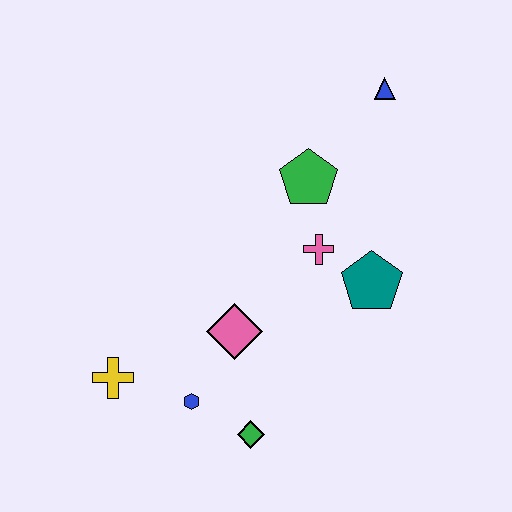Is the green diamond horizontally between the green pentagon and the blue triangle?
No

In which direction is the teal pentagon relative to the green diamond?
The teal pentagon is above the green diamond.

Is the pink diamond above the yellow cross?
Yes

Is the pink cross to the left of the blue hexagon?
No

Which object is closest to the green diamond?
The blue hexagon is closest to the green diamond.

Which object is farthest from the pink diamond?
The blue triangle is farthest from the pink diamond.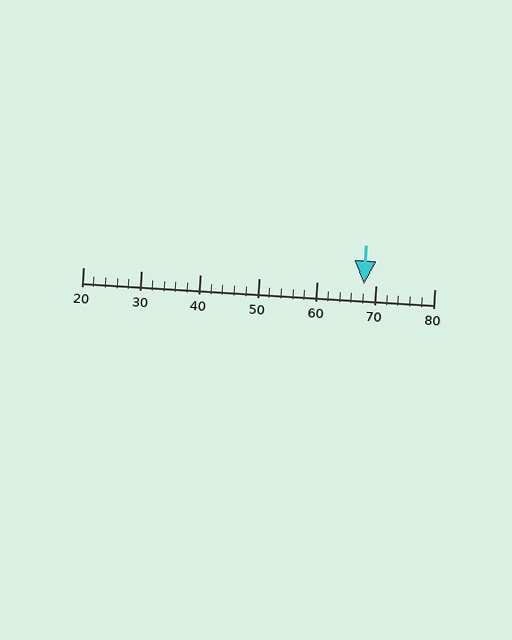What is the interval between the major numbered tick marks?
The major tick marks are spaced 10 units apart.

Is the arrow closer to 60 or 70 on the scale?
The arrow is closer to 70.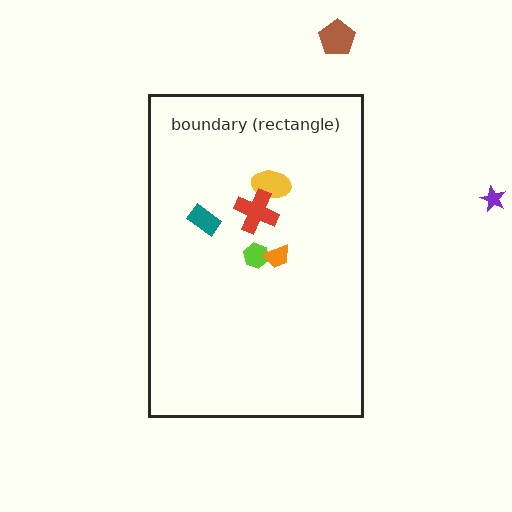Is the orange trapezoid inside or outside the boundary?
Inside.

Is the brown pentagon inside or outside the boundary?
Outside.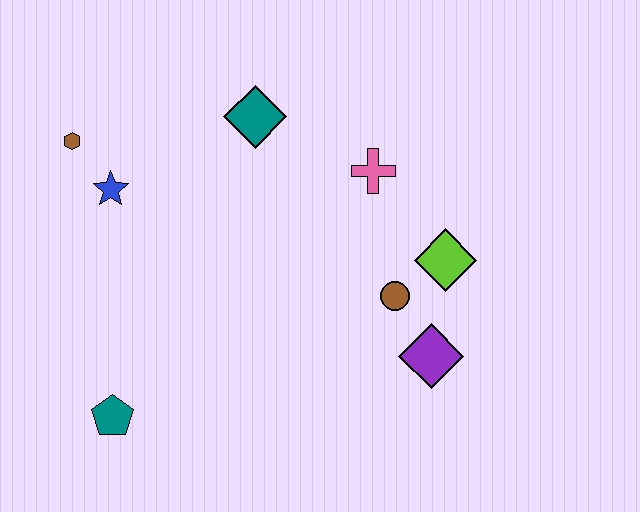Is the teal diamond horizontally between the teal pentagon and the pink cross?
Yes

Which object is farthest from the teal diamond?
The teal pentagon is farthest from the teal diamond.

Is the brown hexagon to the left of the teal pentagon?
Yes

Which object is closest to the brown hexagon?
The blue star is closest to the brown hexagon.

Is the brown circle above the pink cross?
No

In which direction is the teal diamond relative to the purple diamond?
The teal diamond is above the purple diamond.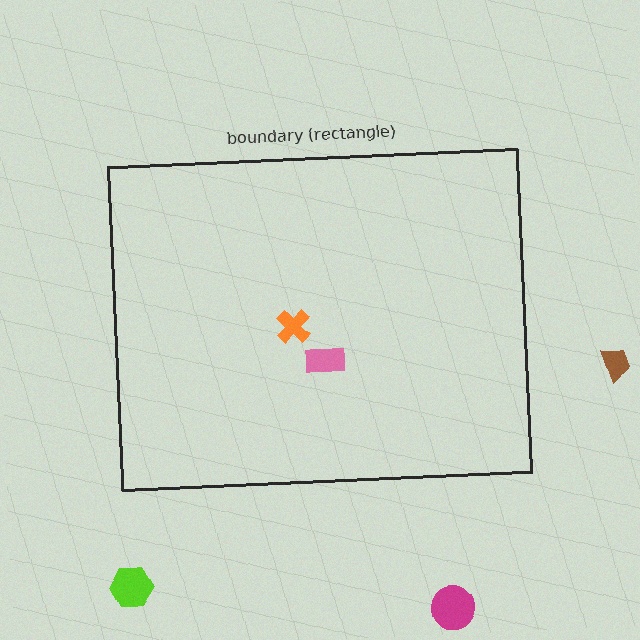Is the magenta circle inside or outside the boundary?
Outside.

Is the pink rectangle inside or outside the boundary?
Inside.